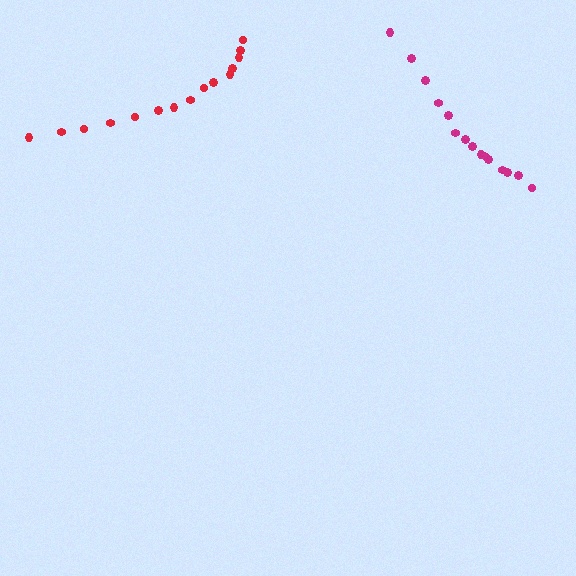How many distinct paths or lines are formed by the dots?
There are 2 distinct paths.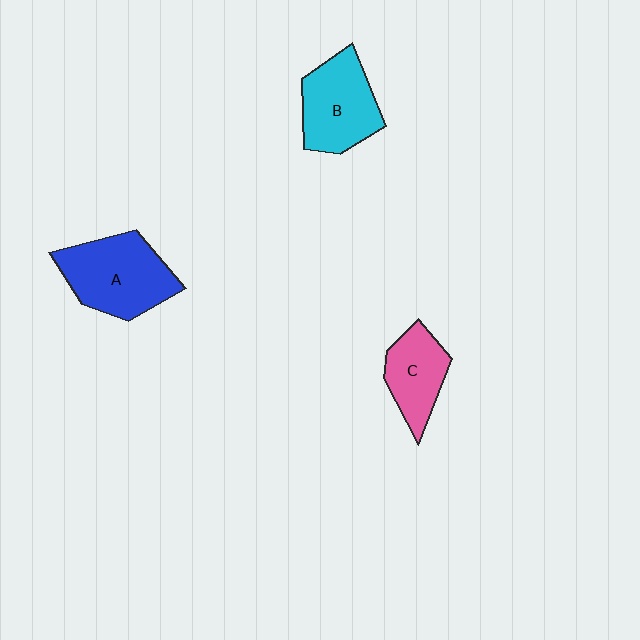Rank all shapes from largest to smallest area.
From largest to smallest: A (blue), B (cyan), C (pink).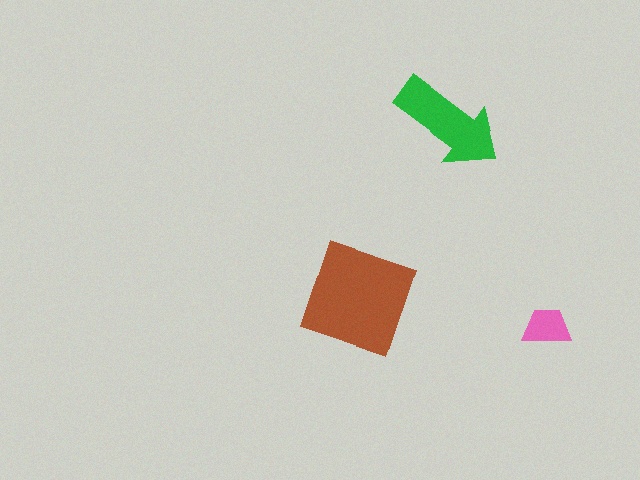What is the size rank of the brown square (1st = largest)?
1st.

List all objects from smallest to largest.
The pink trapezoid, the green arrow, the brown square.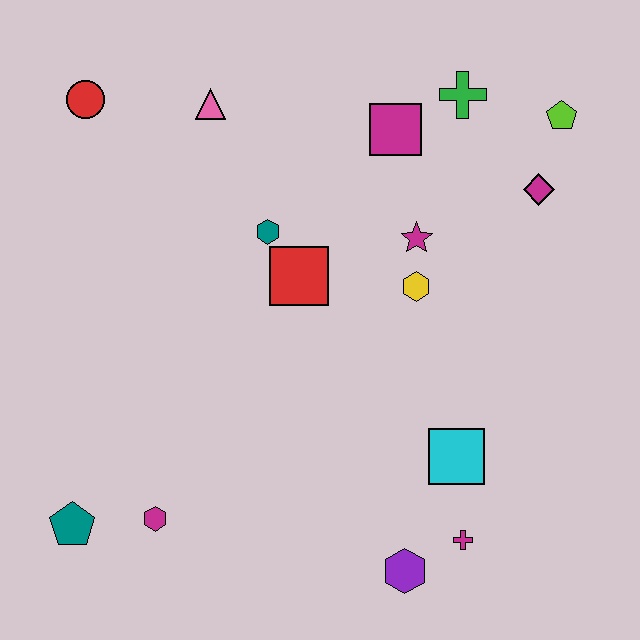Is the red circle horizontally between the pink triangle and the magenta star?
No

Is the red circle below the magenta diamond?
No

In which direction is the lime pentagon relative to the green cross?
The lime pentagon is to the right of the green cross.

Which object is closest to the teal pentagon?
The magenta hexagon is closest to the teal pentagon.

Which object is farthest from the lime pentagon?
The teal pentagon is farthest from the lime pentagon.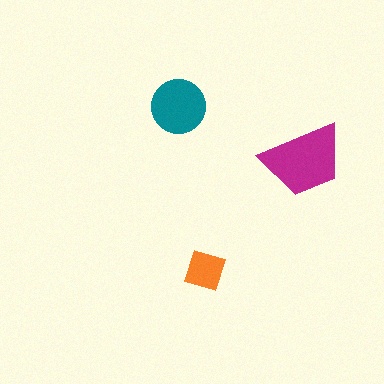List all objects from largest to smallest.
The magenta trapezoid, the teal circle, the orange diamond.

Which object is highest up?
The teal circle is topmost.